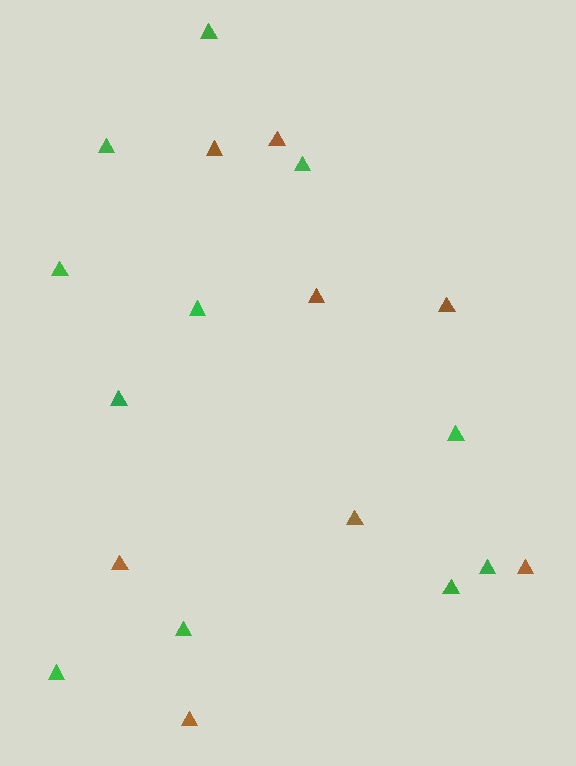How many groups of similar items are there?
There are 2 groups: one group of green triangles (11) and one group of brown triangles (8).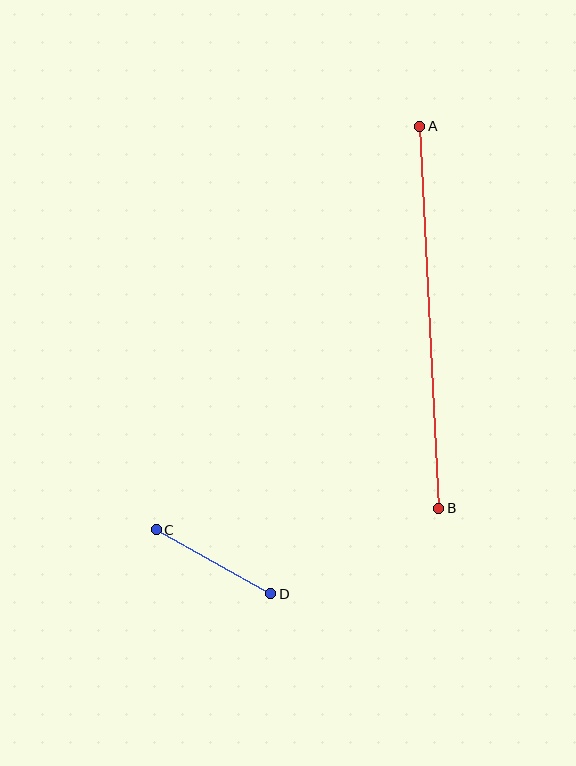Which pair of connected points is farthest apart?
Points A and B are farthest apart.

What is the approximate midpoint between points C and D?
The midpoint is at approximately (214, 562) pixels.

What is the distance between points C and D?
The distance is approximately 131 pixels.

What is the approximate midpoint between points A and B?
The midpoint is at approximately (429, 317) pixels.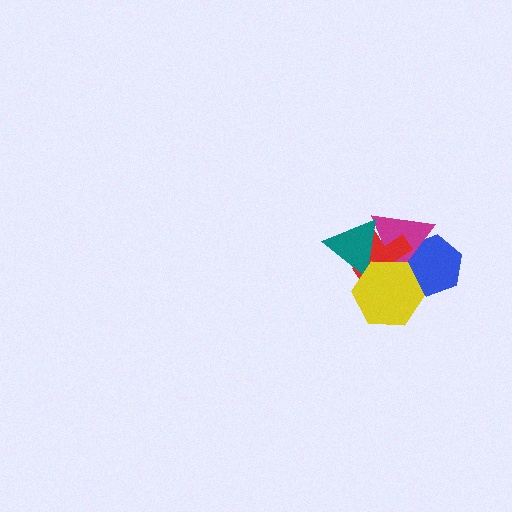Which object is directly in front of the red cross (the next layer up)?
The teal triangle is directly in front of the red cross.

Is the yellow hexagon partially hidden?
No, no other shape covers it.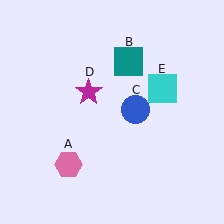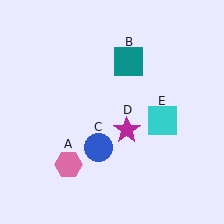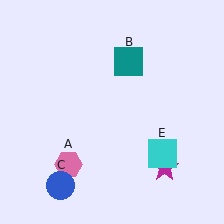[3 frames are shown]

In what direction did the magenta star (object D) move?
The magenta star (object D) moved down and to the right.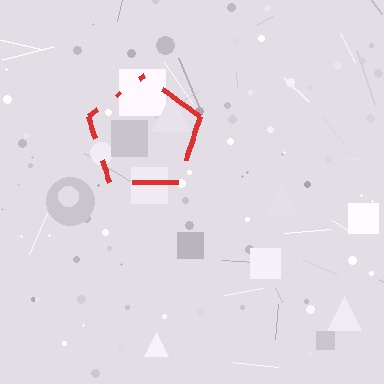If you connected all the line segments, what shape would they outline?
They would outline a pentagon.